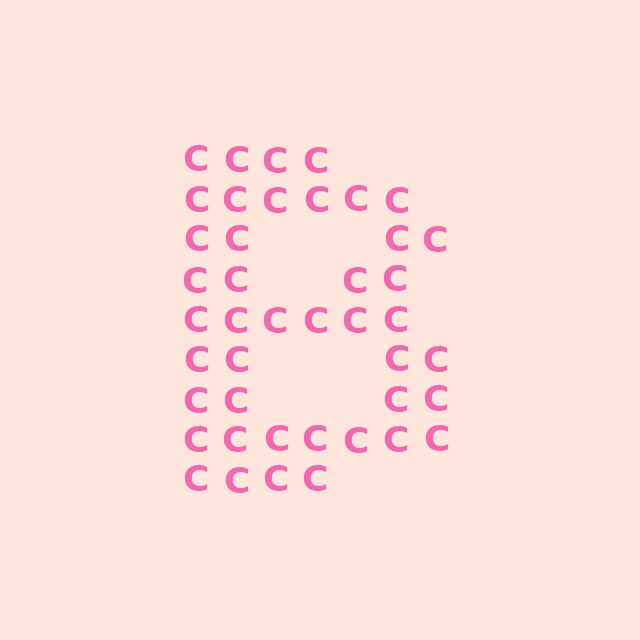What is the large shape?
The large shape is the letter B.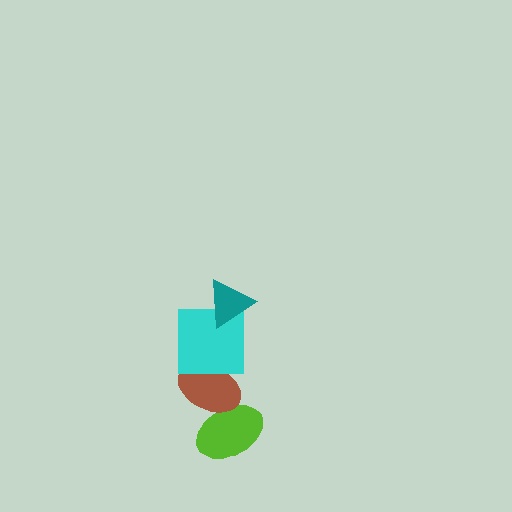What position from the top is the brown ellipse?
The brown ellipse is 3rd from the top.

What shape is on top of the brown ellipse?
The cyan square is on top of the brown ellipse.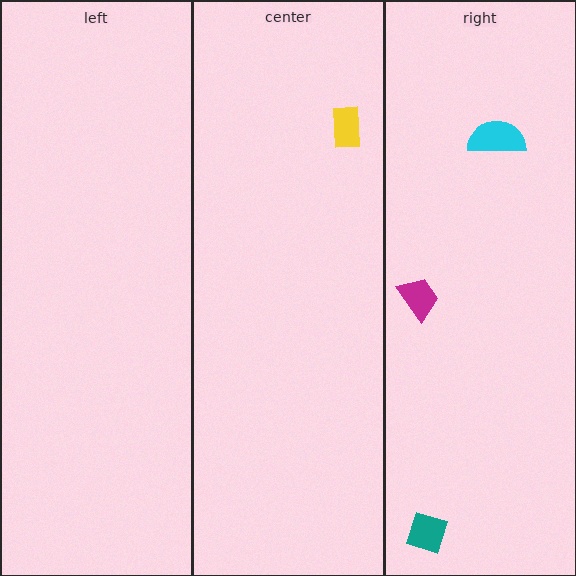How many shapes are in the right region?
3.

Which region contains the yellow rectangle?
The center region.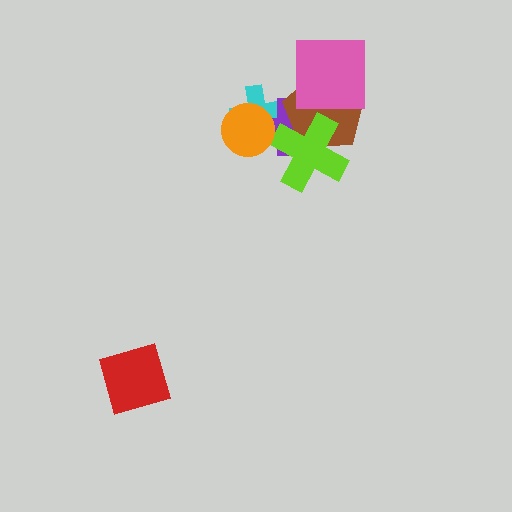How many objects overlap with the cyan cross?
2 objects overlap with the cyan cross.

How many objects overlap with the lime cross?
2 objects overlap with the lime cross.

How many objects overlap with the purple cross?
4 objects overlap with the purple cross.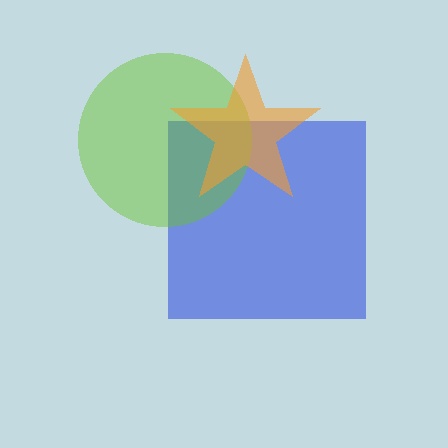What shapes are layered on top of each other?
The layered shapes are: a blue square, a lime circle, an orange star.